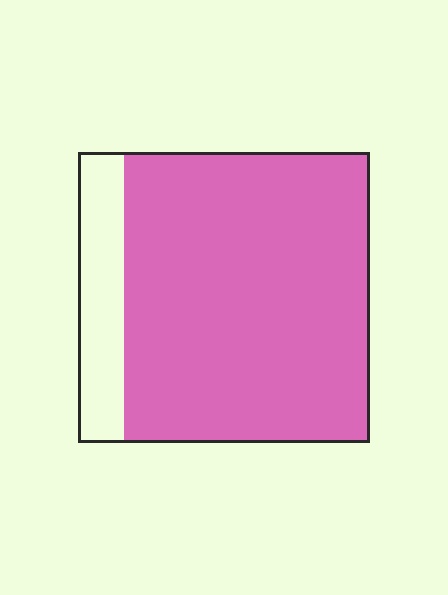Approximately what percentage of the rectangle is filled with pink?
Approximately 85%.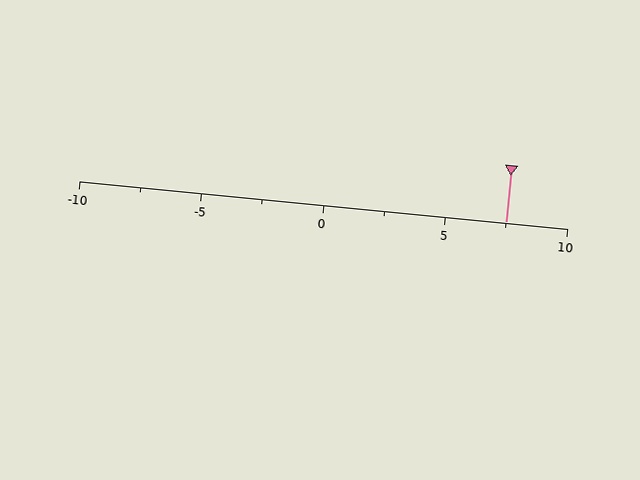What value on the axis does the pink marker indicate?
The marker indicates approximately 7.5.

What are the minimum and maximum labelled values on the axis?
The axis runs from -10 to 10.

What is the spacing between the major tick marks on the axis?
The major ticks are spaced 5 apart.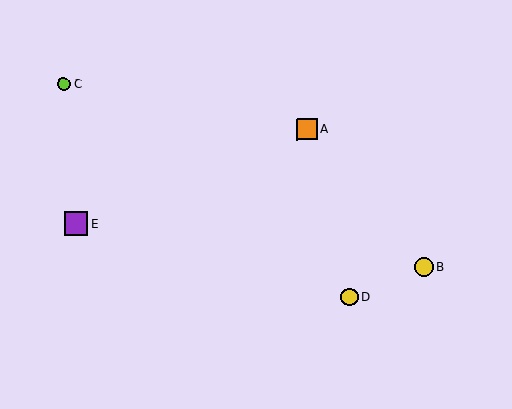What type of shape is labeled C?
Shape C is a lime circle.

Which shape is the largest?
The purple square (labeled E) is the largest.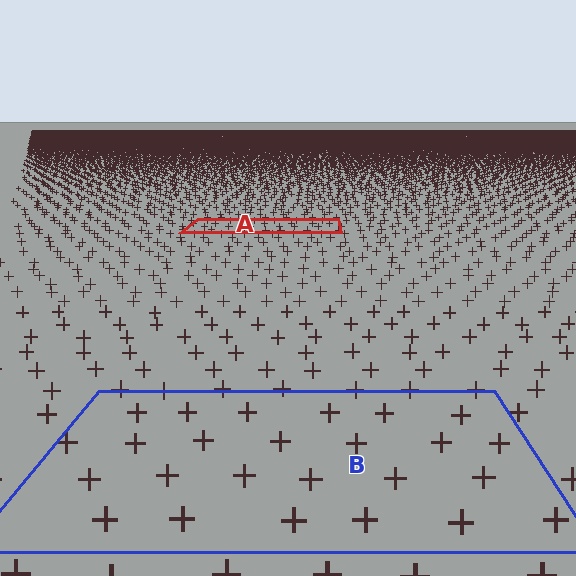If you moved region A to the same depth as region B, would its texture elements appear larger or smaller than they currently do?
They would appear larger. At a closer depth, the same texture elements are projected at a bigger on-screen size.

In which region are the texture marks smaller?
The texture marks are smaller in region A, because it is farther away.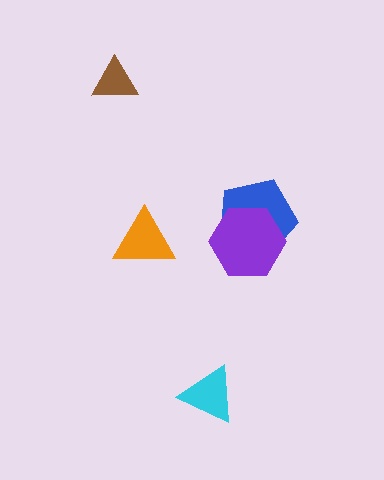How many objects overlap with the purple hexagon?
1 object overlaps with the purple hexagon.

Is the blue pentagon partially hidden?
Yes, it is partially covered by another shape.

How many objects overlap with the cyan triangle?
0 objects overlap with the cyan triangle.